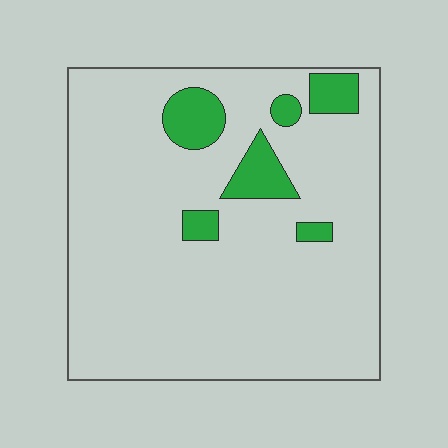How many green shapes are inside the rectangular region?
6.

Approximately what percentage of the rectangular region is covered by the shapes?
Approximately 10%.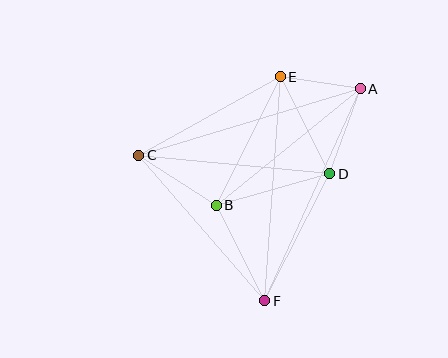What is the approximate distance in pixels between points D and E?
The distance between D and E is approximately 109 pixels.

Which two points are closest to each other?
Points A and E are closest to each other.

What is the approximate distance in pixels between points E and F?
The distance between E and F is approximately 224 pixels.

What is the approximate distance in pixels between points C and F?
The distance between C and F is approximately 193 pixels.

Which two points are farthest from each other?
Points A and F are farthest from each other.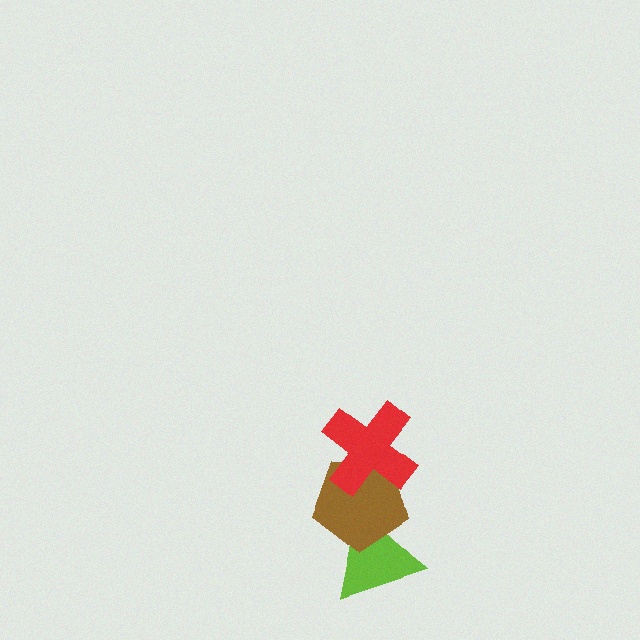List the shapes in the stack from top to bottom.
From top to bottom: the red cross, the brown pentagon, the lime triangle.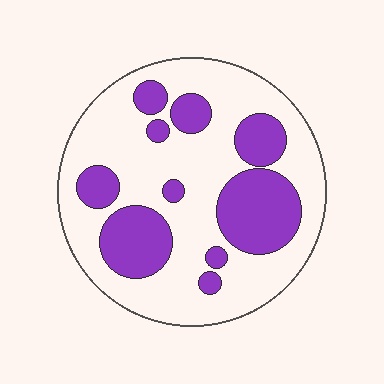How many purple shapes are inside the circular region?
10.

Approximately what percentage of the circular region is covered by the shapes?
Approximately 30%.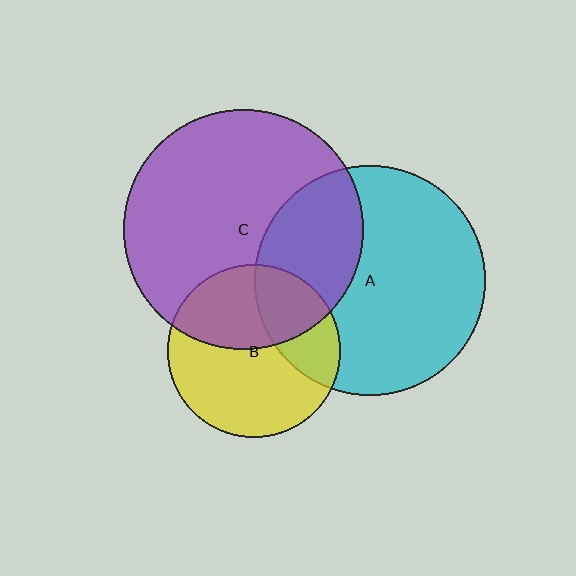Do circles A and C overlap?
Yes.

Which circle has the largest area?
Circle C (purple).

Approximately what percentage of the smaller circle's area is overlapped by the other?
Approximately 30%.